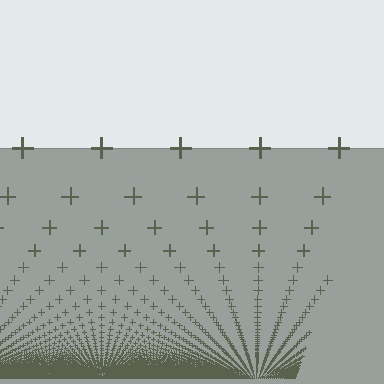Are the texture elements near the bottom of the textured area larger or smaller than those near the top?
Smaller. The gradient is inverted — elements near the bottom are smaller and denser.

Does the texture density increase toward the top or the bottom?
Density increases toward the bottom.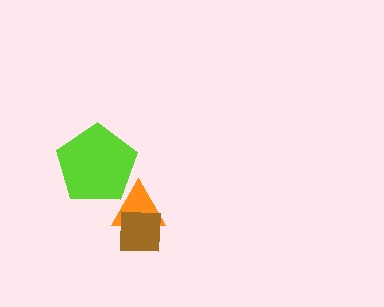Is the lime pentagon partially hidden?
No, no other shape covers it.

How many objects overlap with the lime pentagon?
1 object overlaps with the lime pentagon.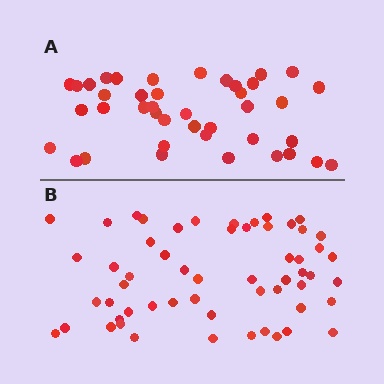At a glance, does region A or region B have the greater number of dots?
Region B (the bottom region) has more dots.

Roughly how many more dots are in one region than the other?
Region B has approximately 15 more dots than region A.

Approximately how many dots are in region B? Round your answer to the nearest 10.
About 60 dots. (The exact count is 57, which rounds to 60.)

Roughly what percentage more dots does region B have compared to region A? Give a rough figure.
About 40% more.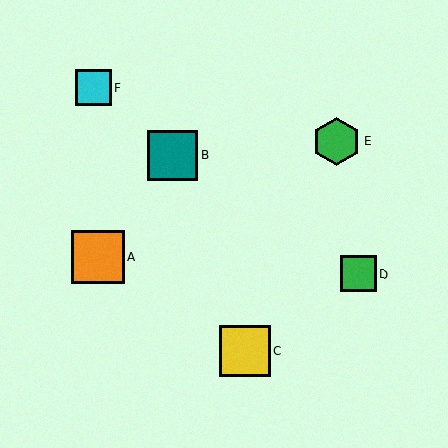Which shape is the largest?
The orange square (labeled A) is the largest.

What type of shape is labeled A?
Shape A is an orange square.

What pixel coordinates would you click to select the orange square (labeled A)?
Click at (98, 257) to select the orange square A.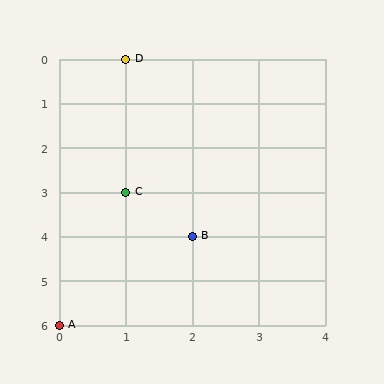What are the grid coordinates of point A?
Point A is at grid coordinates (0, 6).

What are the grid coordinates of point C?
Point C is at grid coordinates (1, 3).